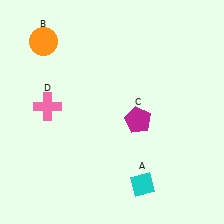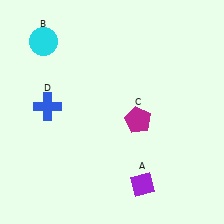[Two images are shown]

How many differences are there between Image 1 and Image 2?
There are 3 differences between the two images.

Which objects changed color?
A changed from cyan to purple. B changed from orange to cyan. D changed from pink to blue.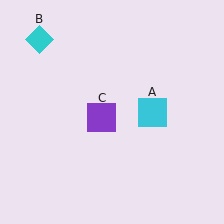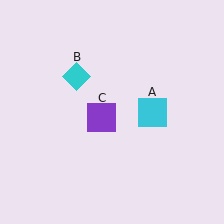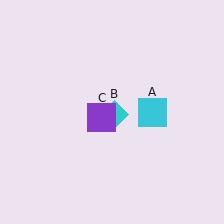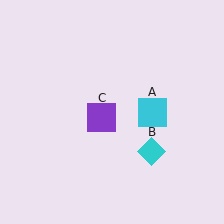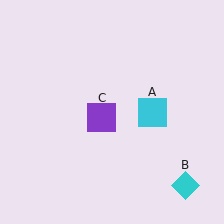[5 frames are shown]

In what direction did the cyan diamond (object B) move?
The cyan diamond (object B) moved down and to the right.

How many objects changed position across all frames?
1 object changed position: cyan diamond (object B).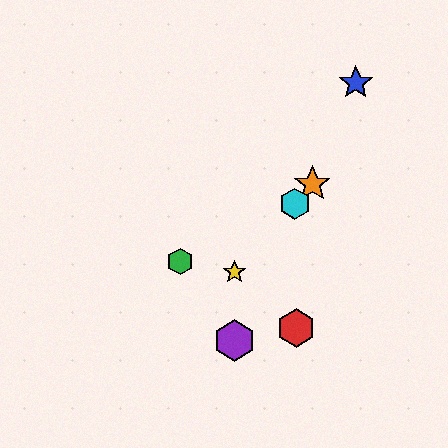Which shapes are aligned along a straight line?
The yellow star, the orange star, the cyan hexagon are aligned along a straight line.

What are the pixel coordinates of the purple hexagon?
The purple hexagon is at (235, 341).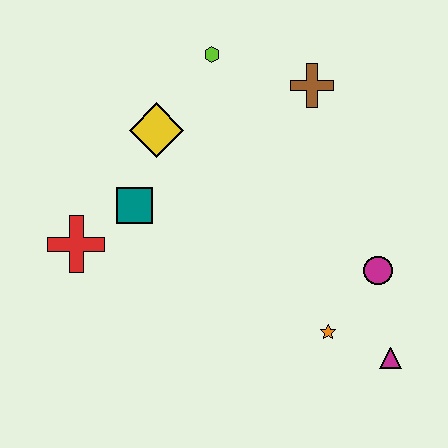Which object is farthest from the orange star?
The lime hexagon is farthest from the orange star.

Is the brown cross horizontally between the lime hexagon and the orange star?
Yes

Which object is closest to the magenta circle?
The orange star is closest to the magenta circle.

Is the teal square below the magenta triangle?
No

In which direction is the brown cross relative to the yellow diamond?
The brown cross is to the right of the yellow diamond.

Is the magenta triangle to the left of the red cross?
No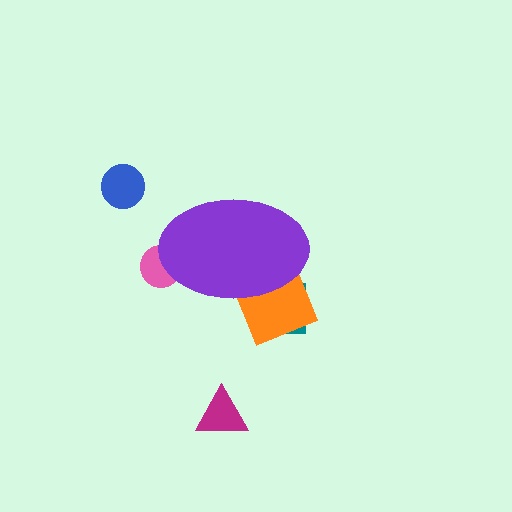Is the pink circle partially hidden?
Yes, the pink circle is partially hidden behind the purple ellipse.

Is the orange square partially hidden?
Yes, the orange square is partially hidden behind the purple ellipse.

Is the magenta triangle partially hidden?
No, the magenta triangle is fully visible.